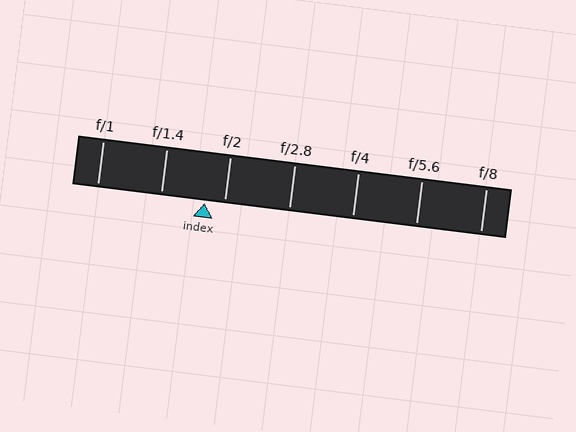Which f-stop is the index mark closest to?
The index mark is closest to f/2.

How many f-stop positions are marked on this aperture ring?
There are 7 f-stop positions marked.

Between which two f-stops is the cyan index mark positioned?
The index mark is between f/1.4 and f/2.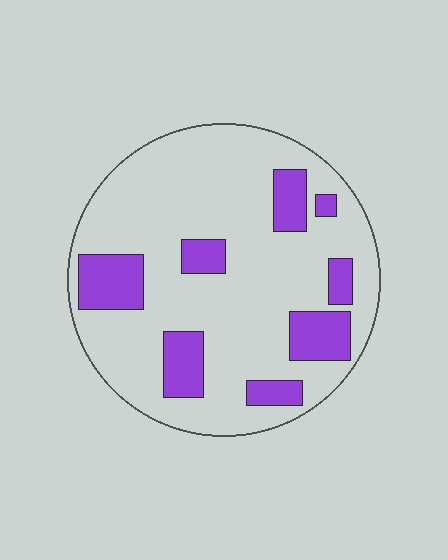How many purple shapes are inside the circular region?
8.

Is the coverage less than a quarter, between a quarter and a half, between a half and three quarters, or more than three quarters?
Less than a quarter.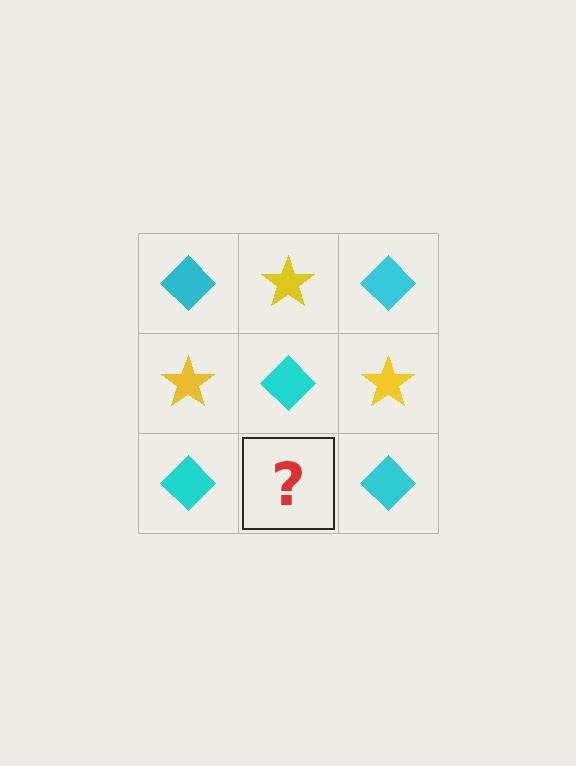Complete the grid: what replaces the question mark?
The question mark should be replaced with a yellow star.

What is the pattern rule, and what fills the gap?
The rule is that it alternates cyan diamond and yellow star in a checkerboard pattern. The gap should be filled with a yellow star.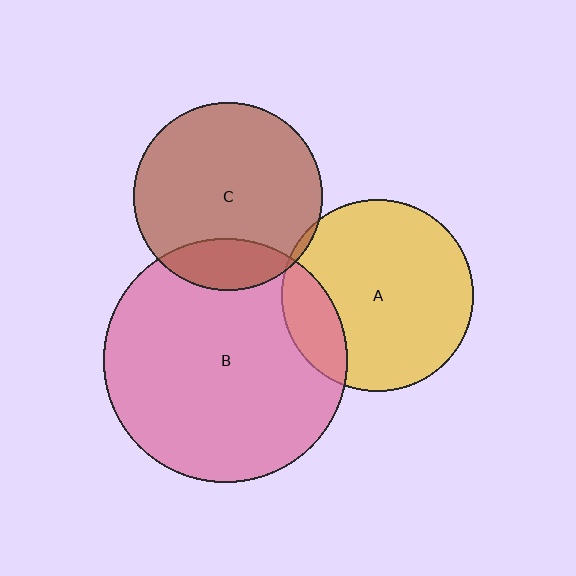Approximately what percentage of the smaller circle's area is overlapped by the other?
Approximately 20%.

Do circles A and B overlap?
Yes.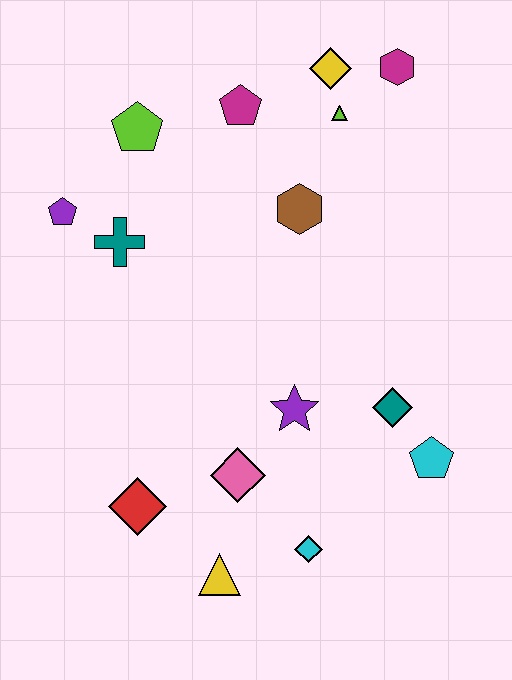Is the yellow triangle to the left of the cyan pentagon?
Yes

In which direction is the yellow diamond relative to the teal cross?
The yellow diamond is to the right of the teal cross.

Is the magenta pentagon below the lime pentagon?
No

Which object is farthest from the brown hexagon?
The yellow triangle is farthest from the brown hexagon.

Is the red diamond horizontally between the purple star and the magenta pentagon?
No